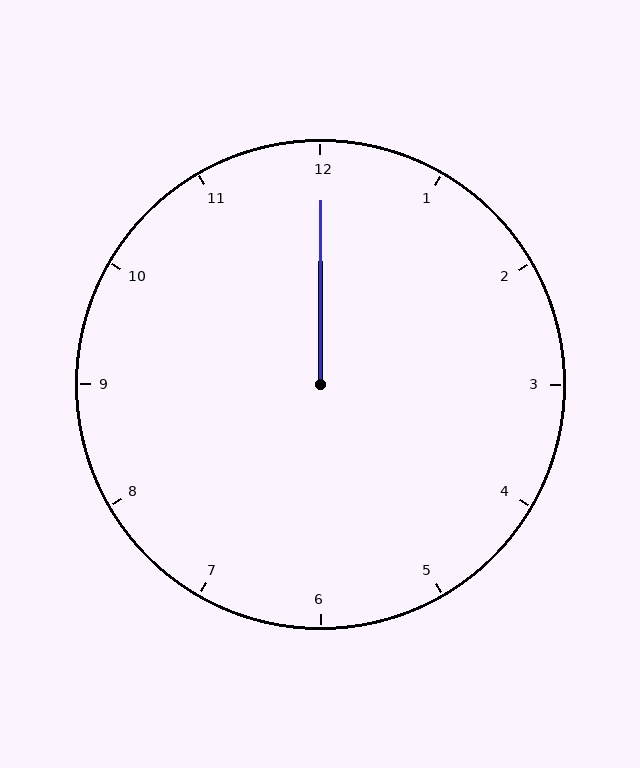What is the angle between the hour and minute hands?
Approximately 0 degrees.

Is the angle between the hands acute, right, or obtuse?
It is acute.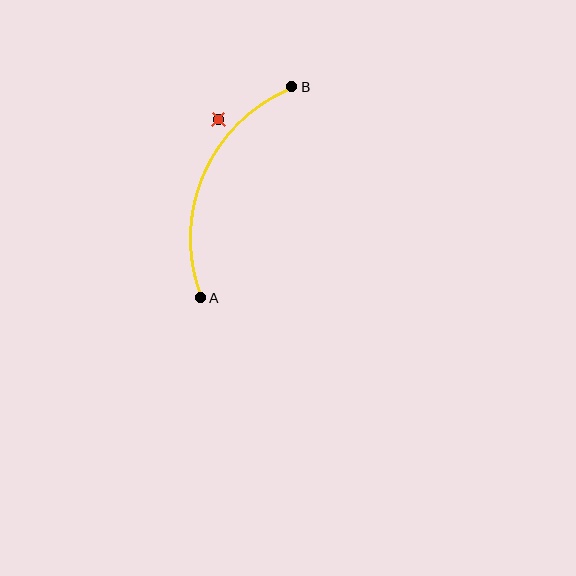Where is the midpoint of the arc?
The arc midpoint is the point on the curve farthest from the straight line joining A and B. It sits to the left of that line.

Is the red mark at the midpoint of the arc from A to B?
No — the red mark does not lie on the arc at all. It sits slightly outside the curve.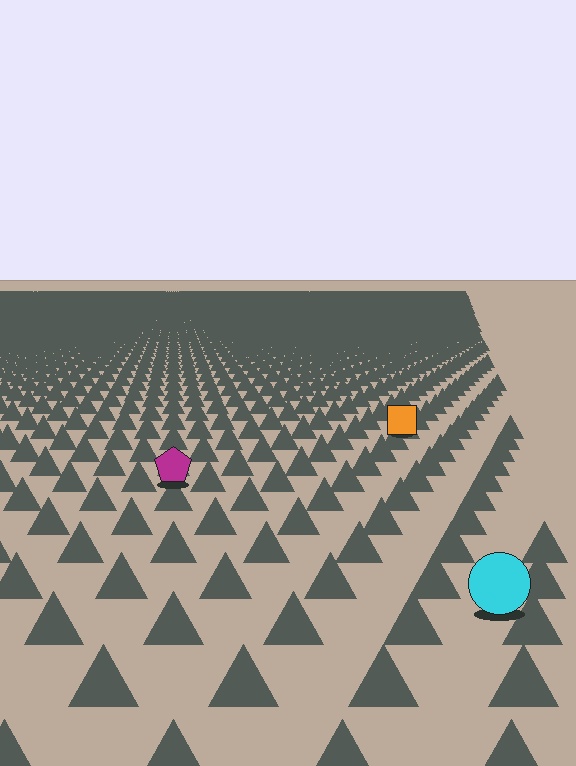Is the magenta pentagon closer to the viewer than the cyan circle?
No. The cyan circle is closer — you can tell from the texture gradient: the ground texture is coarser near it.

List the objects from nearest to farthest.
From nearest to farthest: the cyan circle, the magenta pentagon, the orange square.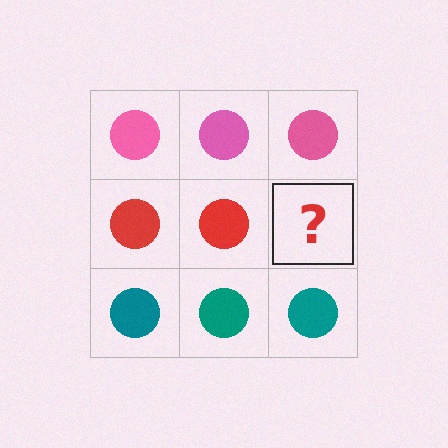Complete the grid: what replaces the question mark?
The question mark should be replaced with a red circle.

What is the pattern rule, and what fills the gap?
The rule is that each row has a consistent color. The gap should be filled with a red circle.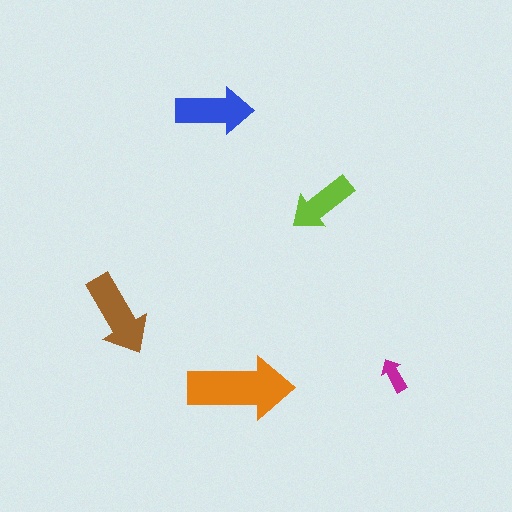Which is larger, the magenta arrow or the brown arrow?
The brown one.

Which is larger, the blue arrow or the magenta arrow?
The blue one.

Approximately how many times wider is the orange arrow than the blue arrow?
About 1.5 times wider.